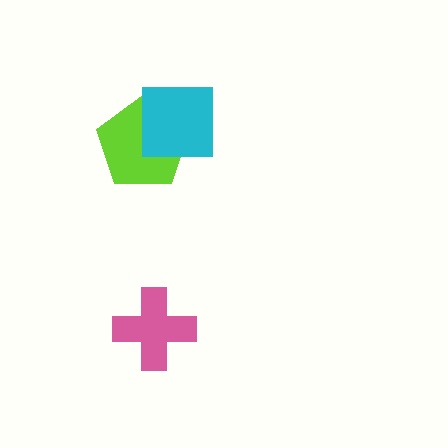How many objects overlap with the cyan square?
1 object overlaps with the cyan square.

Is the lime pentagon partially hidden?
Yes, it is partially covered by another shape.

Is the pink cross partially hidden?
No, no other shape covers it.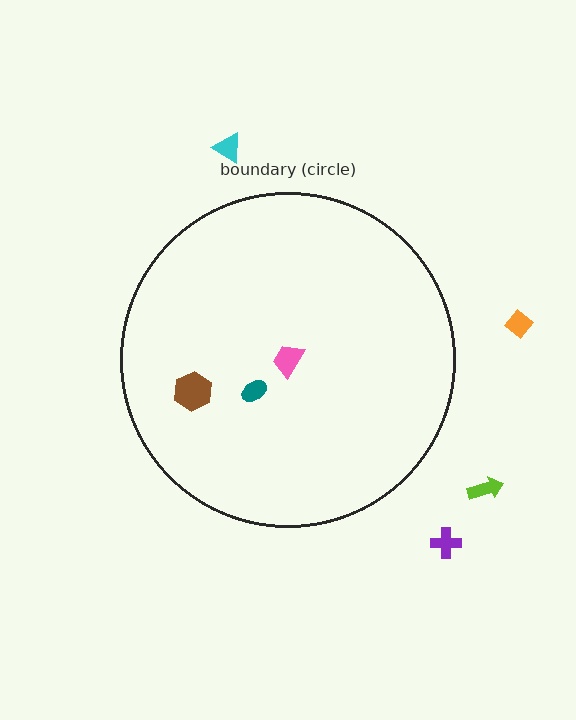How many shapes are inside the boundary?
3 inside, 4 outside.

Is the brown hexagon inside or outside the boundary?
Inside.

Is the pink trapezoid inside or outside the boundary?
Inside.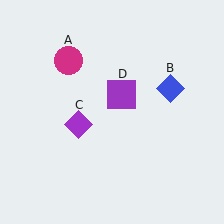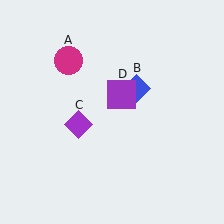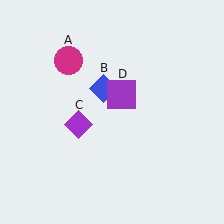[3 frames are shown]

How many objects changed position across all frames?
1 object changed position: blue diamond (object B).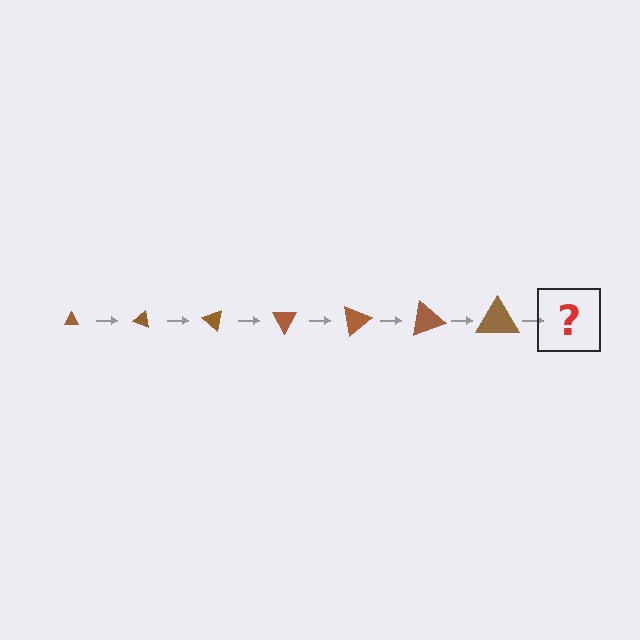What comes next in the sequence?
The next element should be a triangle, larger than the previous one and rotated 140 degrees from the start.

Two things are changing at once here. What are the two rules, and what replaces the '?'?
The two rules are that the triangle grows larger each step and it rotates 20 degrees each step. The '?' should be a triangle, larger than the previous one and rotated 140 degrees from the start.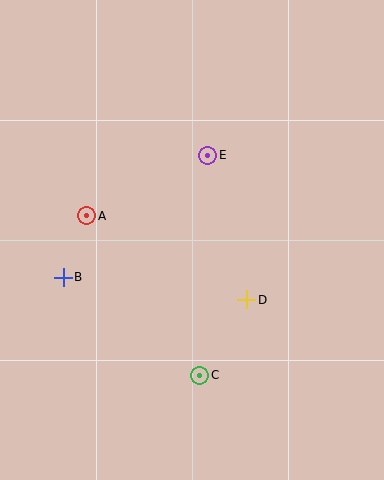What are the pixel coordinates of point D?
Point D is at (247, 300).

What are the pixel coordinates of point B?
Point B is at (63, 277).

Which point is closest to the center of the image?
Point D at (247, 300) is closest to the center.